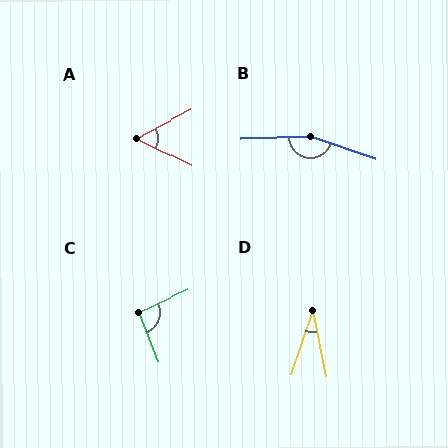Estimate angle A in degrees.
Approximately 55 degrees.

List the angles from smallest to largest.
D (30°), A (55°), C (93°), B (159°).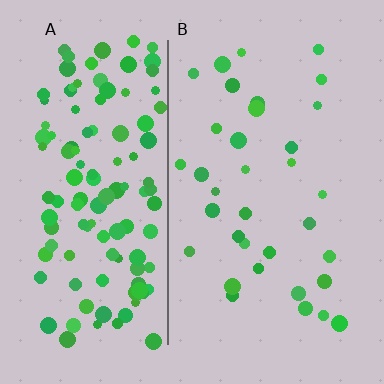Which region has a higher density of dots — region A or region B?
A (the left).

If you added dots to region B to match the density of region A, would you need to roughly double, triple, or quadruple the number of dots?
Approximately quadruple.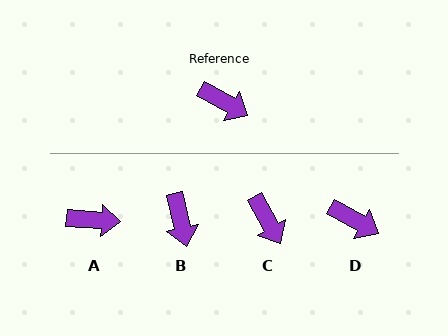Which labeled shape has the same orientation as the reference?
D.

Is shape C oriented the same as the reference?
No, it is off by about 32 degrees.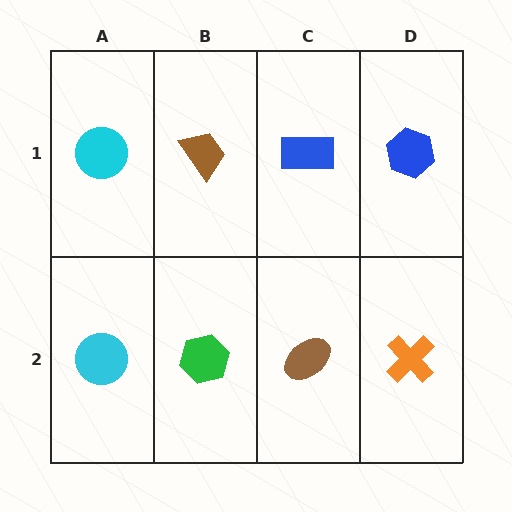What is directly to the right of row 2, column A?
A green hexagon.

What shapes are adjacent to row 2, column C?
A blue rectangle (row 1, column C), a green hexagon (row 2, column B), an orange cross (row 2, column D).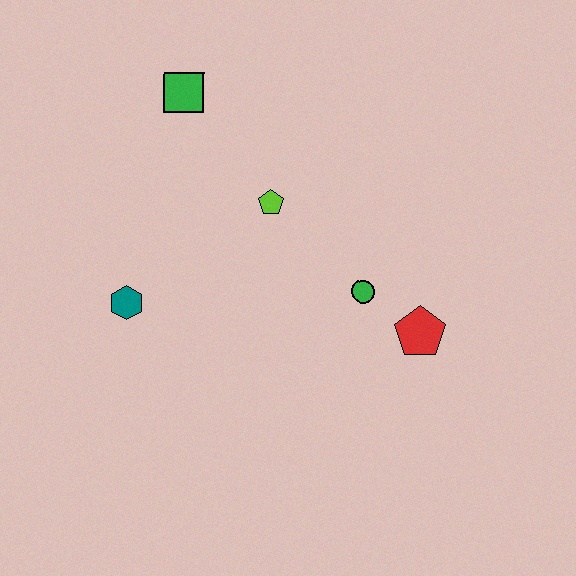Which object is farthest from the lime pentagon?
The red pentagon is farthest from the lime pentagon.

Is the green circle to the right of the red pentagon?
No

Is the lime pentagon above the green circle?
Yes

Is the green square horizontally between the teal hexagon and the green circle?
Yes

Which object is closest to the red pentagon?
The green circle is closest to the red pentagon.